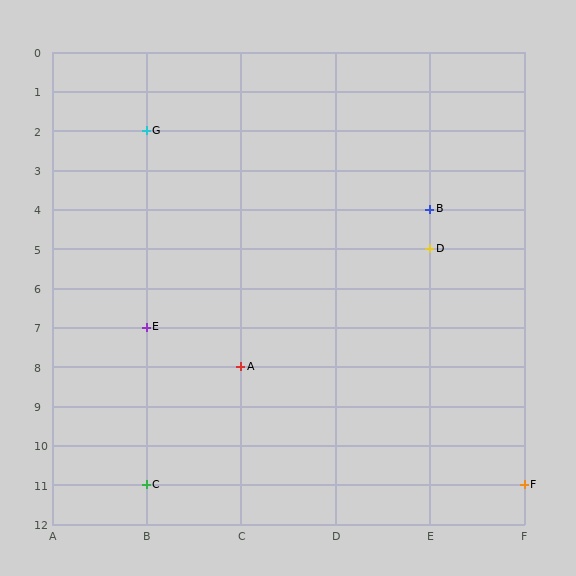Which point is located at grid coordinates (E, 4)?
Point B is at (E, 4).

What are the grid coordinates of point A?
Point A is at grid coordinates (C, 8).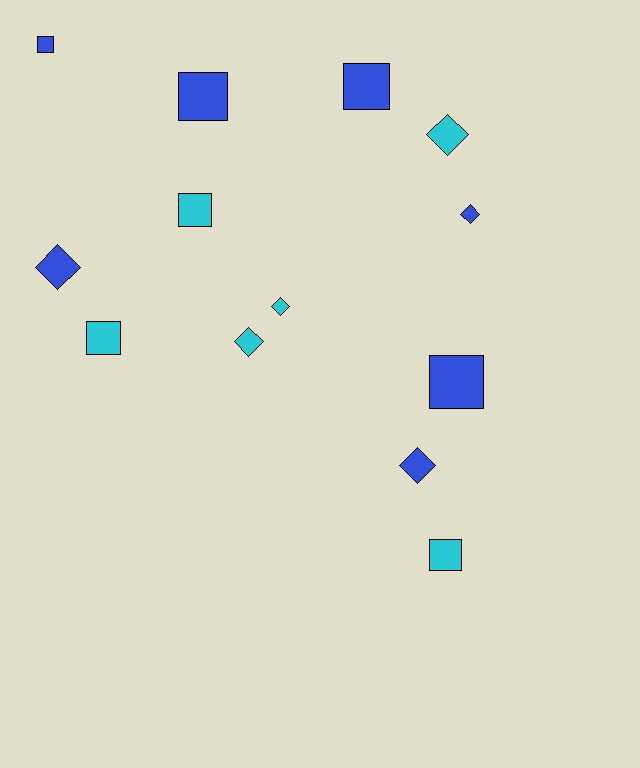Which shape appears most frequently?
Square, with 7 objects.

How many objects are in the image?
There are 13 objects.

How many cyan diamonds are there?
There are 3 cyan diamonds.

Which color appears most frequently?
Blue, with 7 objects.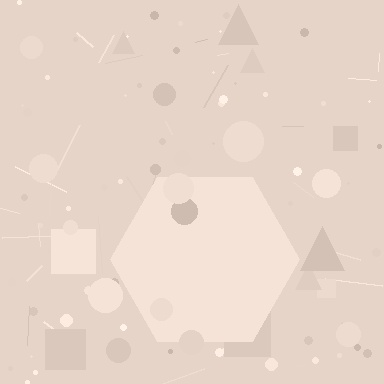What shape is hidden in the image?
A hexagon is hidden in the image.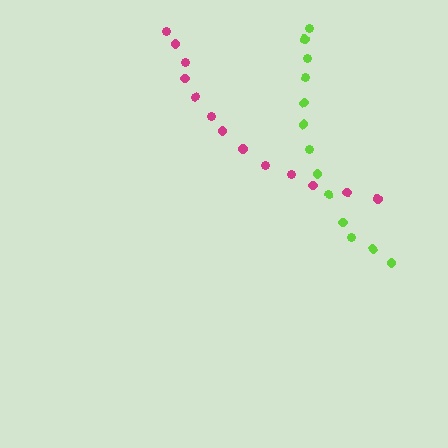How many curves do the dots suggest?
There are 2 distinct paths.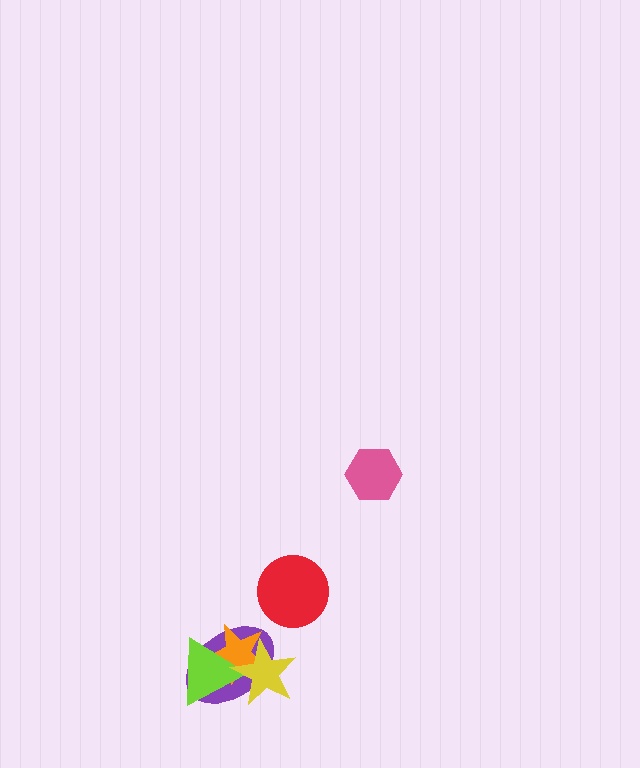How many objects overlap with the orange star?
3 objects overlap with the orange star.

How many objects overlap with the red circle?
0 objects overlap with the red circle.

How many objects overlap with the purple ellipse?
3 objects overlap with the purple ellipse.